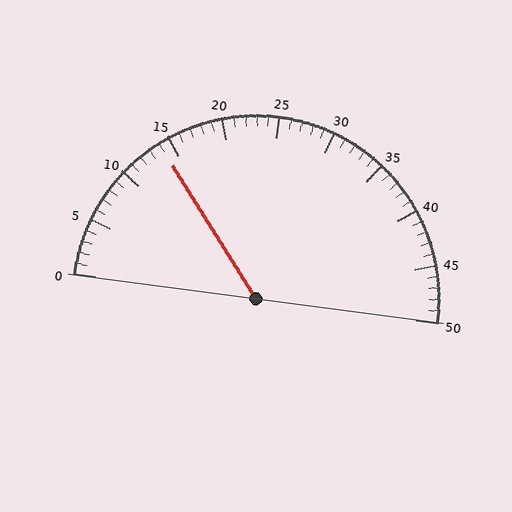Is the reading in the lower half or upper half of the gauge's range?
The reading is in the lower half of the range (0 to 50).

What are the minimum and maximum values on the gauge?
The gauge ranges from 0 to 50.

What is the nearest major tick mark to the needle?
The nearest major tick mark is 15.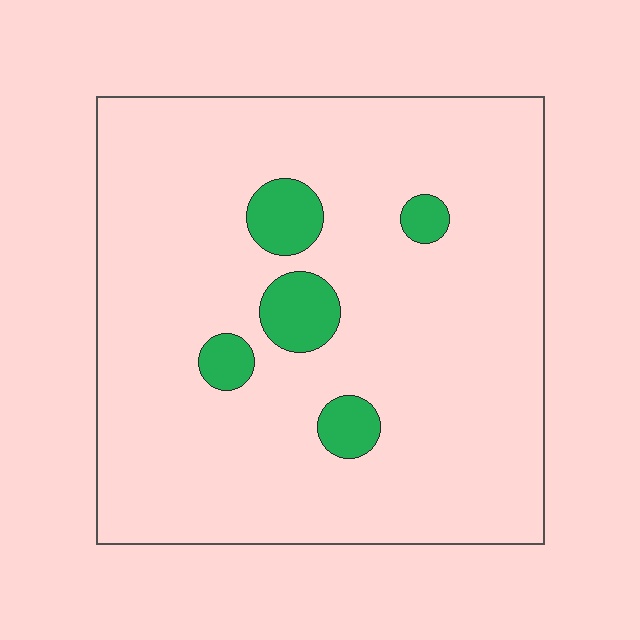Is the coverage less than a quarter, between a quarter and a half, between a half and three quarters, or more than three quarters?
Less than a quarter.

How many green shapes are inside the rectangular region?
5.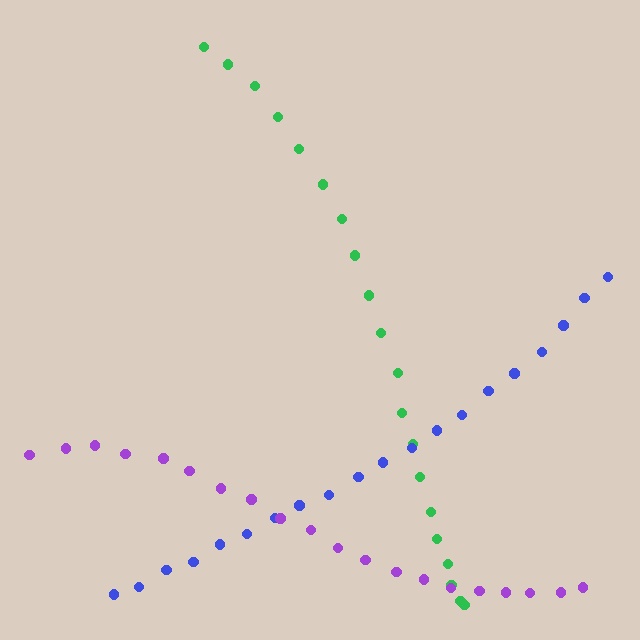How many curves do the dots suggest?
There are 3 distinct paths.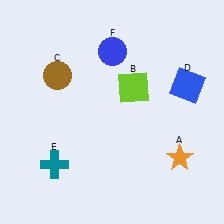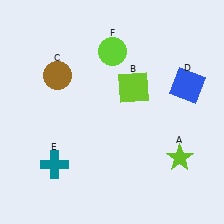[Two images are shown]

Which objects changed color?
A changed from orange to lime. F changed from blue to lime.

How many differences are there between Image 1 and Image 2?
There are 2 differences between the two images.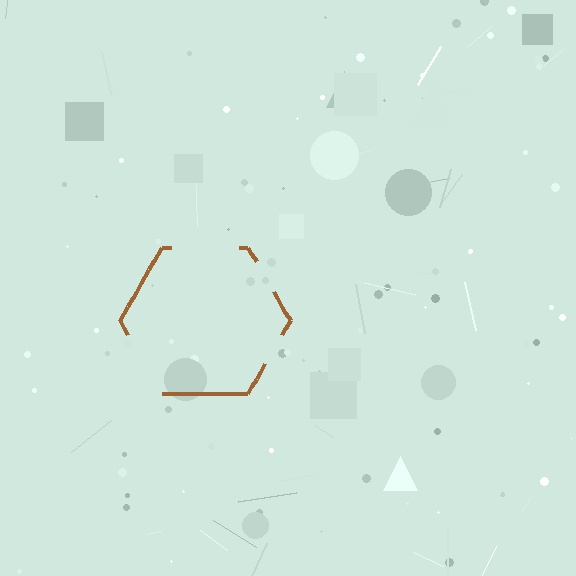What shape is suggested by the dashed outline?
The dashed outline suggests a hexagon.